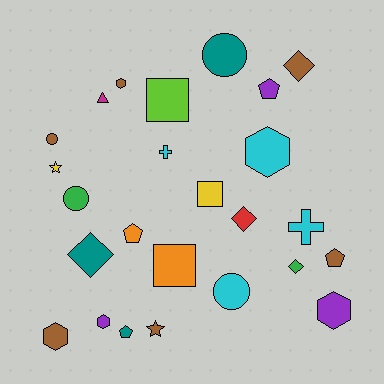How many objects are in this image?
There are 25 objects.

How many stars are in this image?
There are 2 stars.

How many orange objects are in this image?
There are 2 orange objects.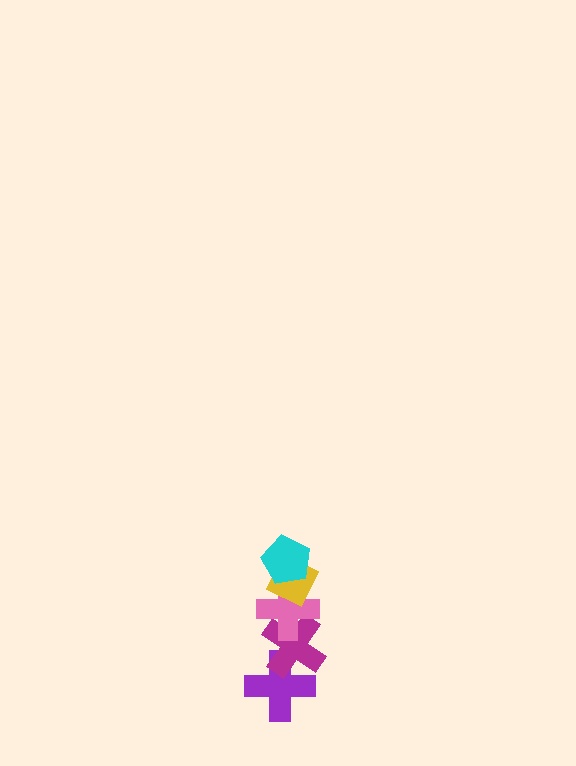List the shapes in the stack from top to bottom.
From top to bottom: the cyan pentagon, the yellow diamond, the pink cross, the magenta cross, the purple cross.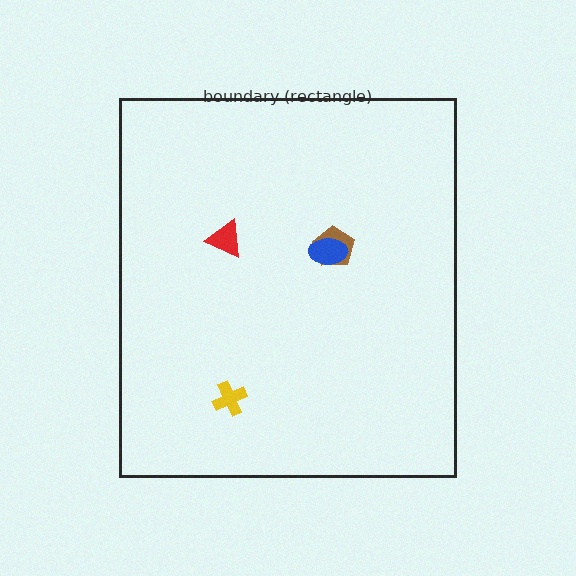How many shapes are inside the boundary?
4 inside, 0 outside.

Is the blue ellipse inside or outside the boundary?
Inside.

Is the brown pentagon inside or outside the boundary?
Inside.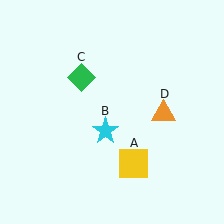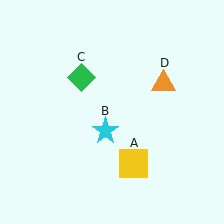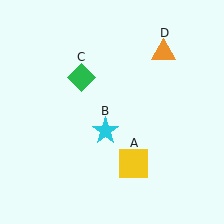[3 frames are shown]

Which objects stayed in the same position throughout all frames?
Yellow square (object A) and cyan star (object B) and green diamond (object C) remained stationary.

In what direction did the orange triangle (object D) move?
The orange triangle (object D) moved up.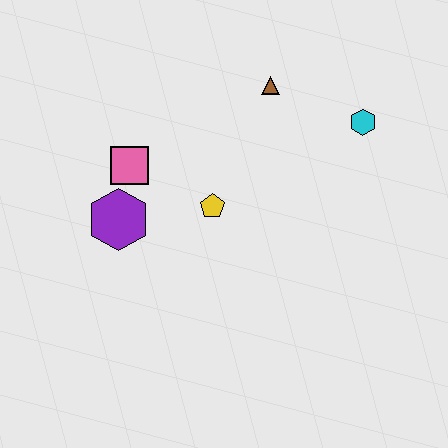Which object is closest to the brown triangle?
The cyan hexagon is closest to the brown triangle.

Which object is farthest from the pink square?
The cyan hexagon is farthest from the pink square.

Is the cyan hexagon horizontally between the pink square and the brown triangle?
No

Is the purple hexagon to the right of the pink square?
No